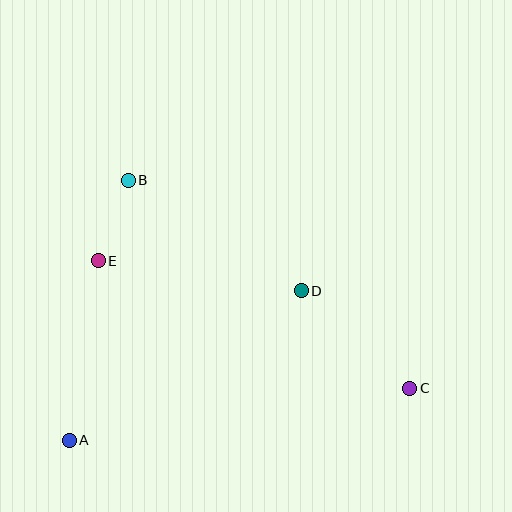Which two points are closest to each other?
Points B and E are closest to each other.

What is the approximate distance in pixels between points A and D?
The distance between A and D is approximately 276 pixels.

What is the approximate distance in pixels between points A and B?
The distance between A and B is approximately 267 pixels.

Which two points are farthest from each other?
Points B and C are farthest from each other.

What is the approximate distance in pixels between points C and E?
The distance between C and E is approximately 337 pixels.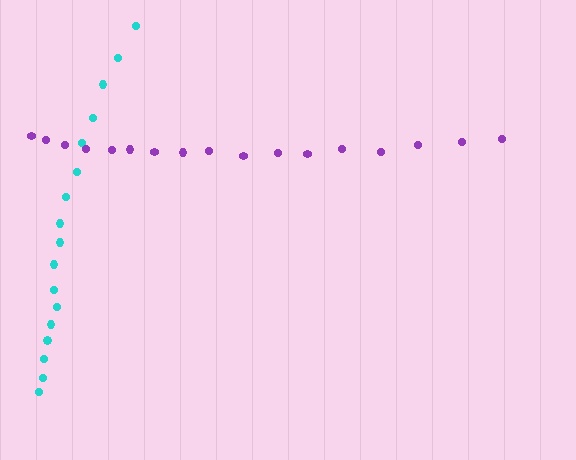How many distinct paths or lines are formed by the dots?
There are 2 distinct paths.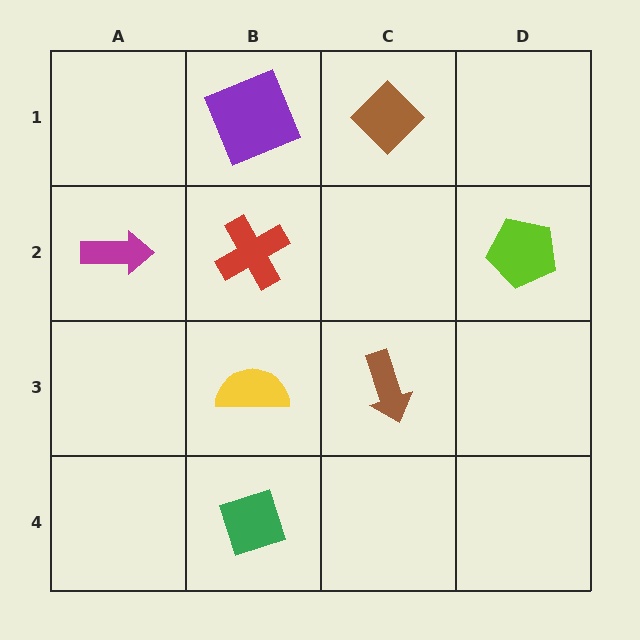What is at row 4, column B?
A green diamond.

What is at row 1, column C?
A brown diamond.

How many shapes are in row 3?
2 shapes.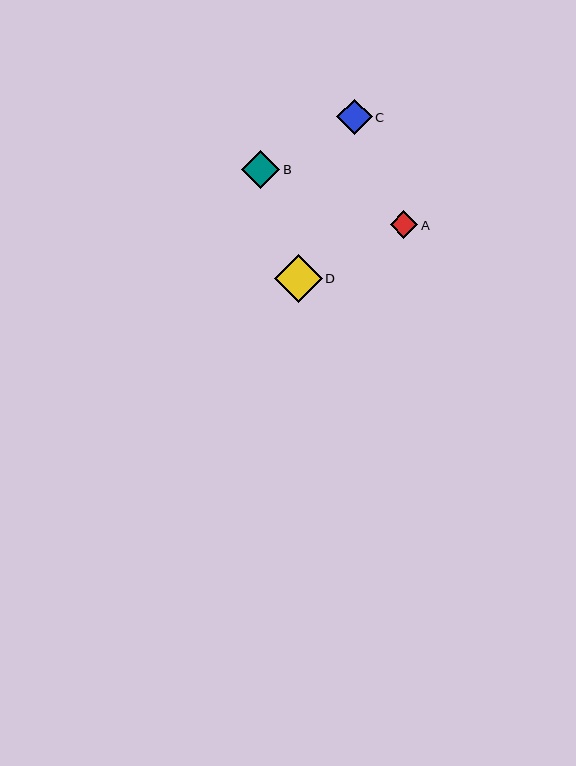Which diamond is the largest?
Diamond D is the largest with a size of approximately 48 pixels.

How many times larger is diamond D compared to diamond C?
Diamond D is approximately 1.4 times the size of diamond C.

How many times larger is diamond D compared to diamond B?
Diamond D is approximately 1.3 times the size of diamond B.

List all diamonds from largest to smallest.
From largest to smallest: D, B, C, A.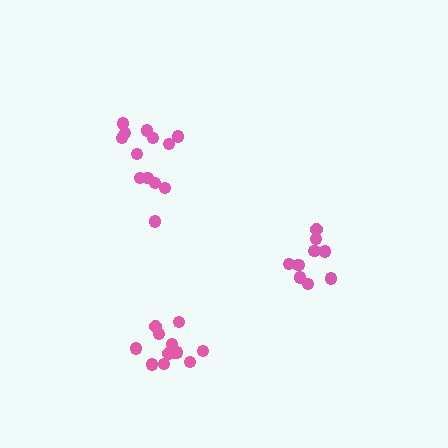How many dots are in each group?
Group 1: 13 dots, Group 2: 12 dots, Group 3: 9 dots (34 total).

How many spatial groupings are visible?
There are 3 spatial groupings.